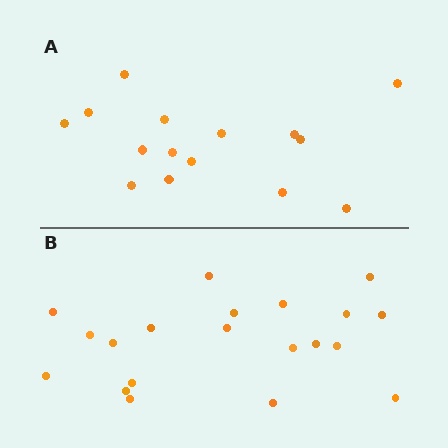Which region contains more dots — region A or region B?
Region B (the bottom region) has more dots.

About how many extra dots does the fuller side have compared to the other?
Region B has about 5 more dots than region A.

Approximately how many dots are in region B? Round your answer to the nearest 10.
About 20 dots.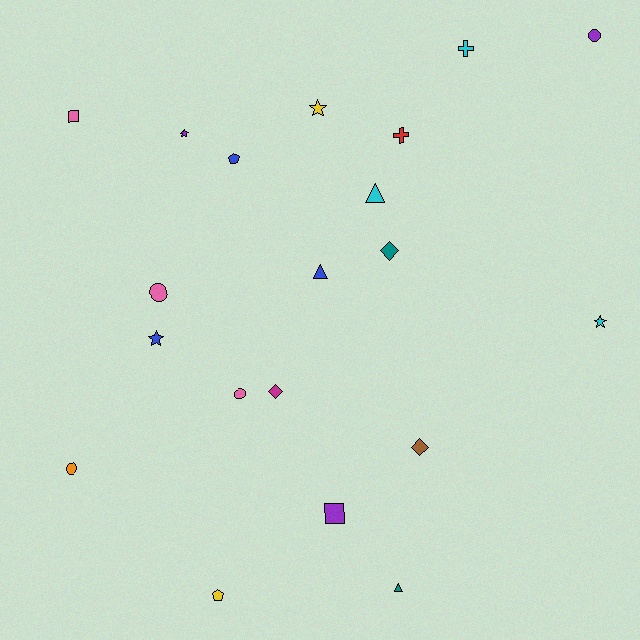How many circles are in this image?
There are 4 circles.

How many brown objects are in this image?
There is 1 brown object.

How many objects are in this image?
There are 20 objects.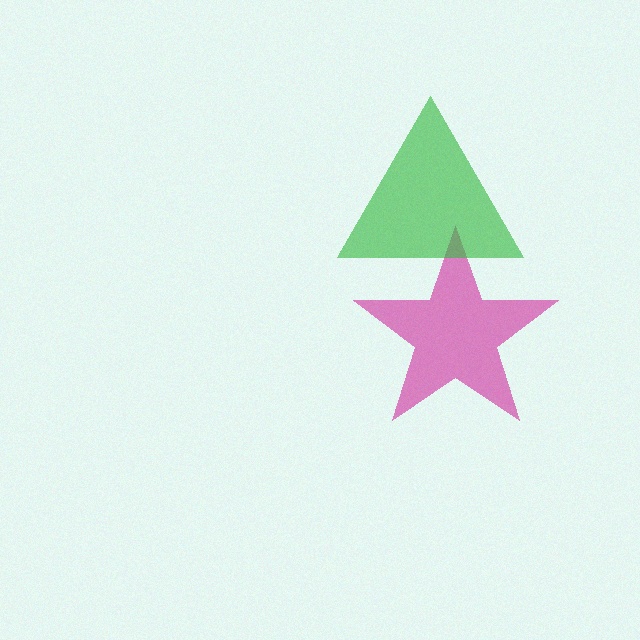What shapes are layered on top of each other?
The layered shapes are: a magenta star, a green triangle.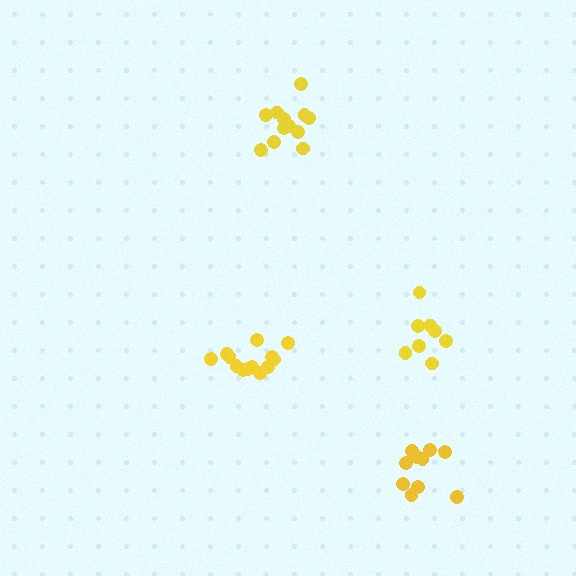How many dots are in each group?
Group 1: 8 dots, Group 2: 12 dots, Group 3: 13 dots, Group 4: 10 dots (43 total).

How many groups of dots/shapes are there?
There are 4 groups.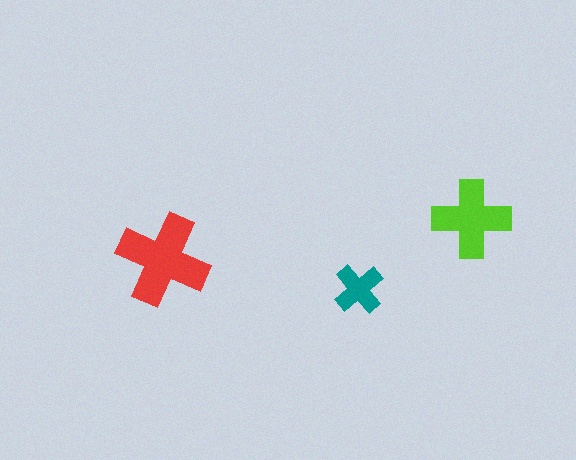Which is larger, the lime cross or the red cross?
The red one.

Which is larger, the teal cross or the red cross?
The red one.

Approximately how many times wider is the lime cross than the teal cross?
About 1.5 times wider.